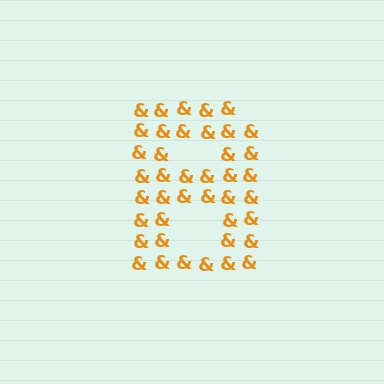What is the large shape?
The large shape is the letter B.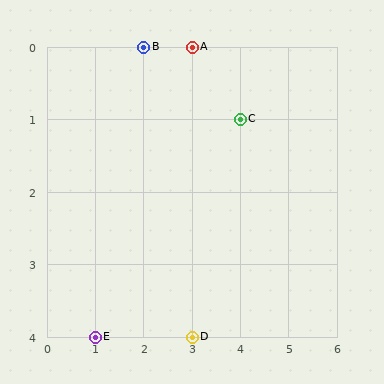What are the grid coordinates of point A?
Point A is at grid coordinates (3, 0).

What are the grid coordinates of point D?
Point D is at grid coordinates (3, 4).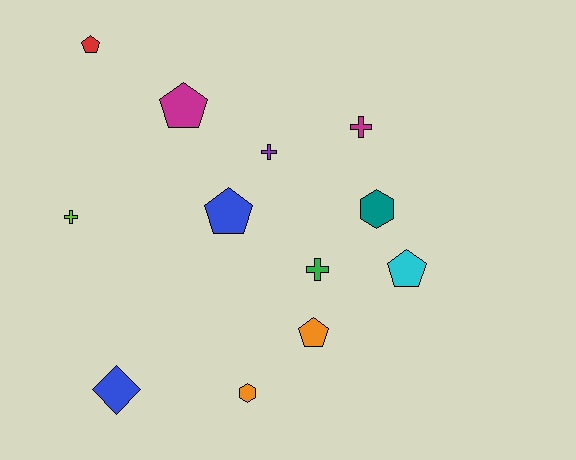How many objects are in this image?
There are 12 objects.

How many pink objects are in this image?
There are no pink objects.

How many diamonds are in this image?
There is 1 diamond.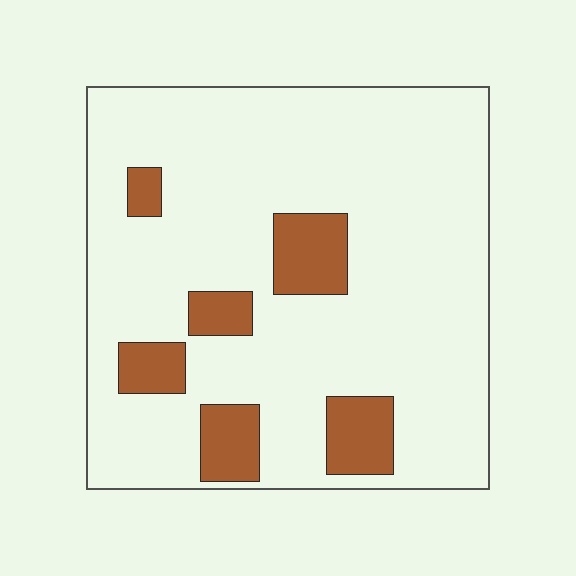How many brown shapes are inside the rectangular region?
6.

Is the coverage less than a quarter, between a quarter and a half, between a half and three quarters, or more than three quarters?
Less than a quarter.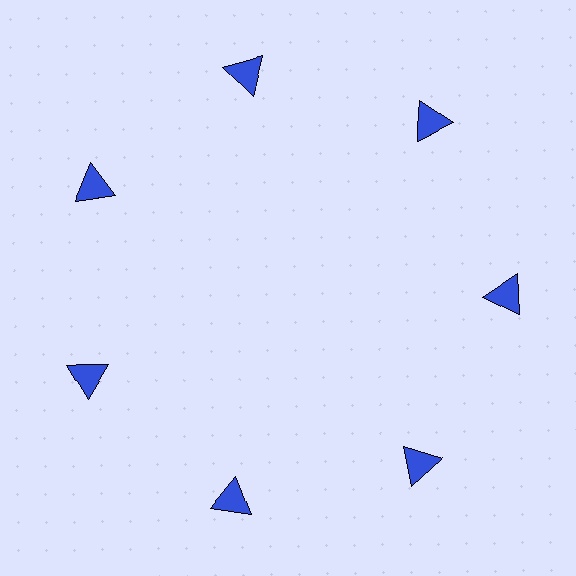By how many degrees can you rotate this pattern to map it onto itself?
The pattern maps onto itself every 51 degrees of rotation.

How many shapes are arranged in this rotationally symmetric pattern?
There are 7 shapes, arranged in 7 groups of 1.